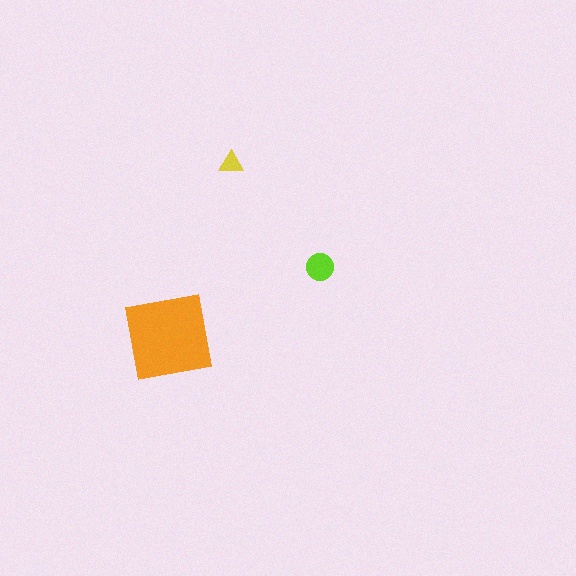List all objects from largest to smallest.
The orange square, the lime circle, the yellow triangle.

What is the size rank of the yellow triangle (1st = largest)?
3rd.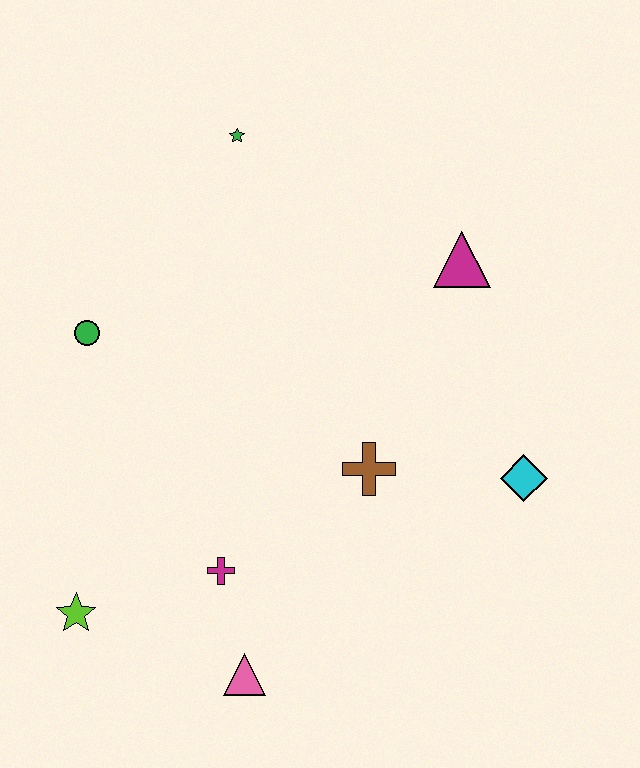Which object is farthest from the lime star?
The magenta triangle is farthest from the lime star.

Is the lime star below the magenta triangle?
Yes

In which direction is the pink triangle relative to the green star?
The pink triangle is below the green star.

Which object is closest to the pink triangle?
The magenta cross is closest to the pink triangle.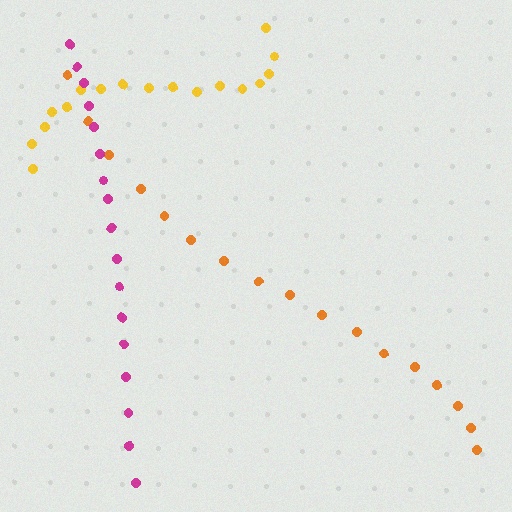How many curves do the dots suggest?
There are 3 distinct paths.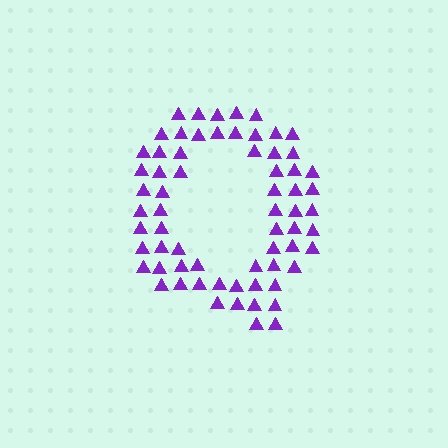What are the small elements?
The small elements are triangles.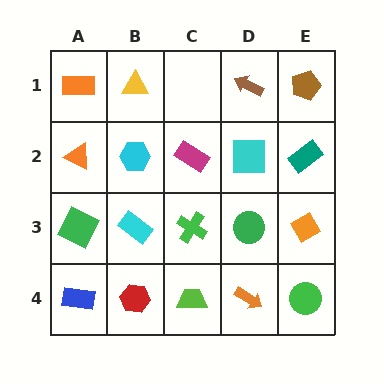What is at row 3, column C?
A green cross.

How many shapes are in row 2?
5 shapes.